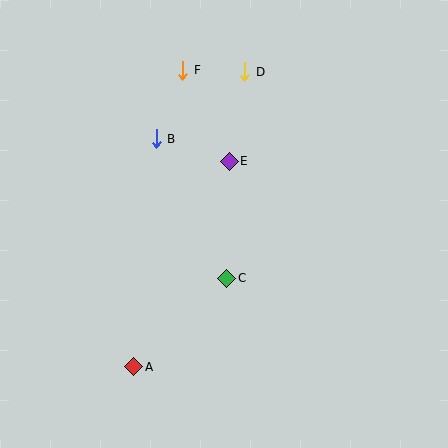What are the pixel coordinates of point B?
Point B is at (156, 139).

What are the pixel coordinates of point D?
Point D is at (245, 72).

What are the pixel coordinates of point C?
Point C is at (226, 278).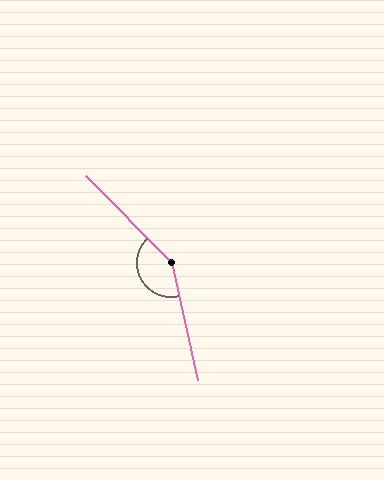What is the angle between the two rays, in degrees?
Approximately 148 degrees.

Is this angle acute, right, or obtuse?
It is obtuse.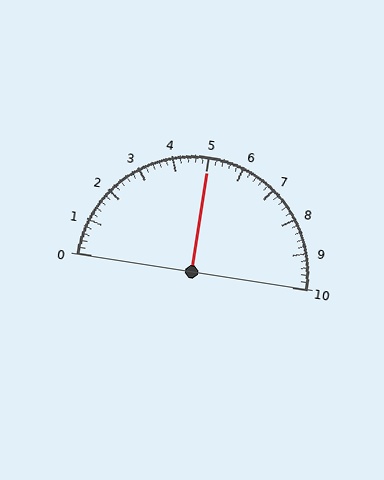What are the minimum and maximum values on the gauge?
The gauge ranges from 0 to 10.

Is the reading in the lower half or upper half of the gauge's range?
The reading is in the upper half of the range (0 to 10).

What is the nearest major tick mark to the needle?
The nearest major tick mark is 5.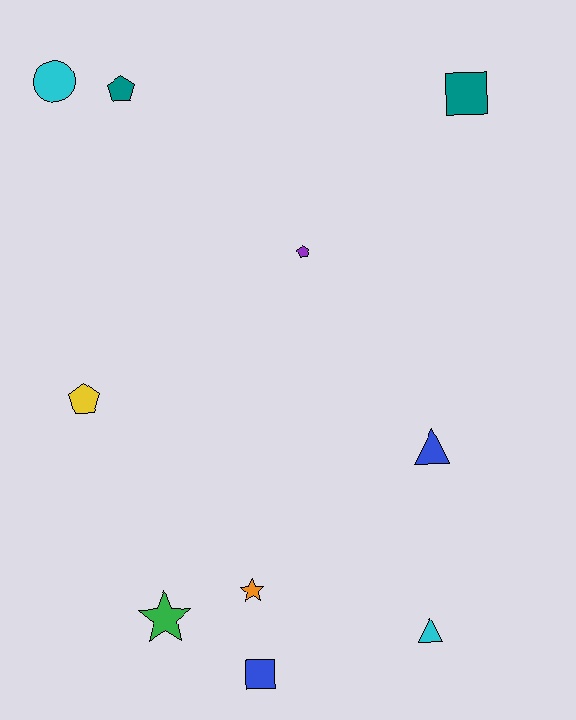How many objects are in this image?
There are 10 objects.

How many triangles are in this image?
There are 2 triangles.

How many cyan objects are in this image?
There are 2 cyan objects.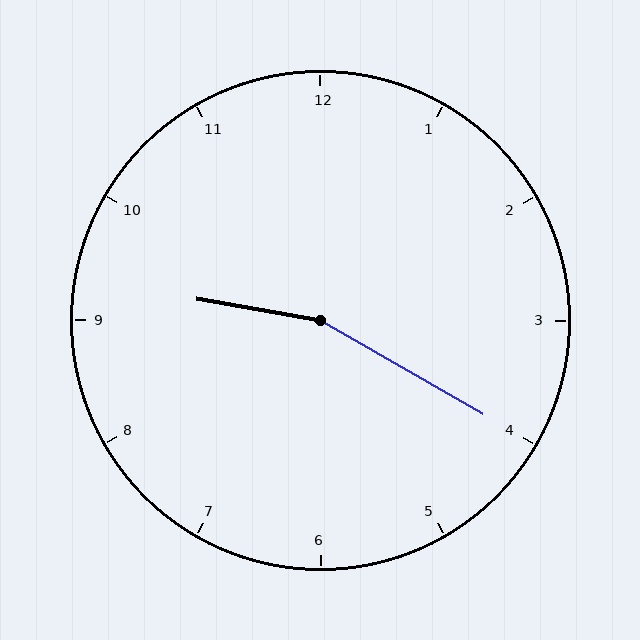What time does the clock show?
9:20.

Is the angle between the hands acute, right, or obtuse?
It is obtuse.